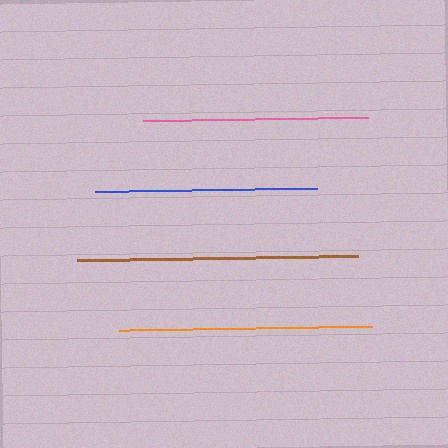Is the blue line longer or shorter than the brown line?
The brown line is longer than the blue line.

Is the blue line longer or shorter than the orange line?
The orange line is longer than the blue line.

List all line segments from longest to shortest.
From longest to shortest: brown, orange, pink, blue.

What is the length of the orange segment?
The orange segment is approximately 252 pixels long.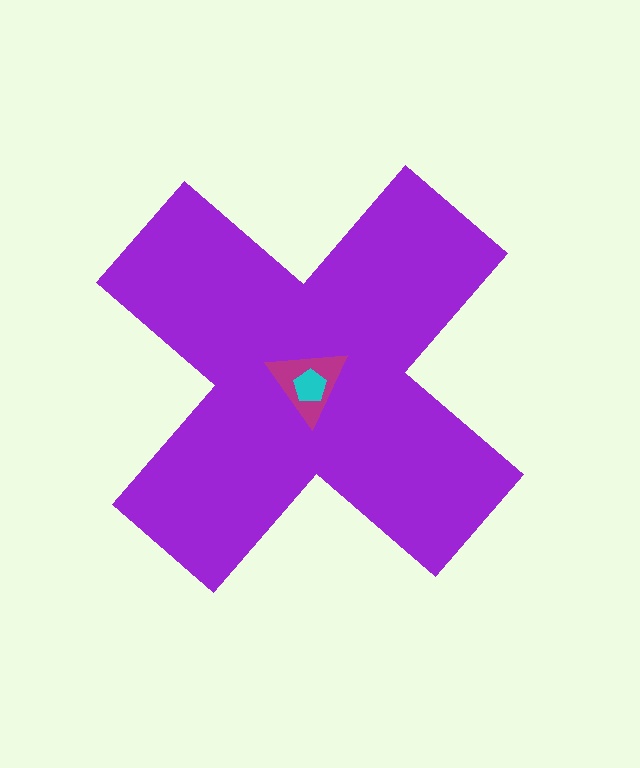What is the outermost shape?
The purple cross.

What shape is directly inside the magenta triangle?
The cyan pentagon.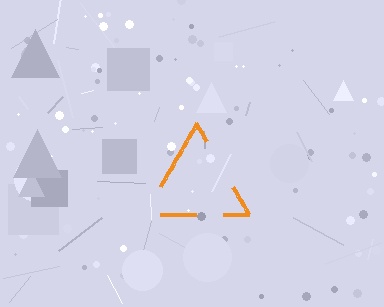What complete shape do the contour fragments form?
The contour fragments form a triangle.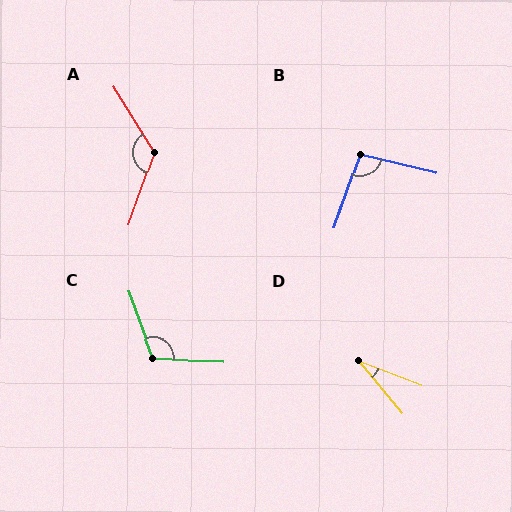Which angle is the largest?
A, at approximately 130 degrees.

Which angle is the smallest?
D, at approximately 30 degrees.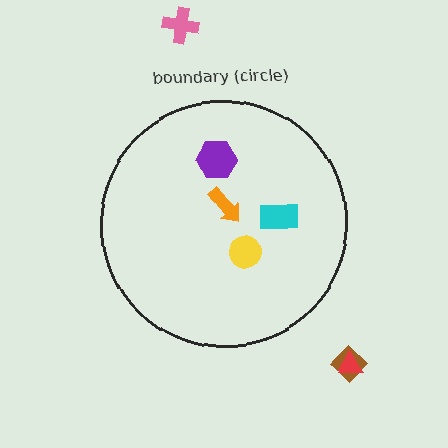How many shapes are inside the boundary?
4 inside, 3 outside.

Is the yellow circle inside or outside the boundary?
Inside.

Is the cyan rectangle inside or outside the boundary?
Inside.